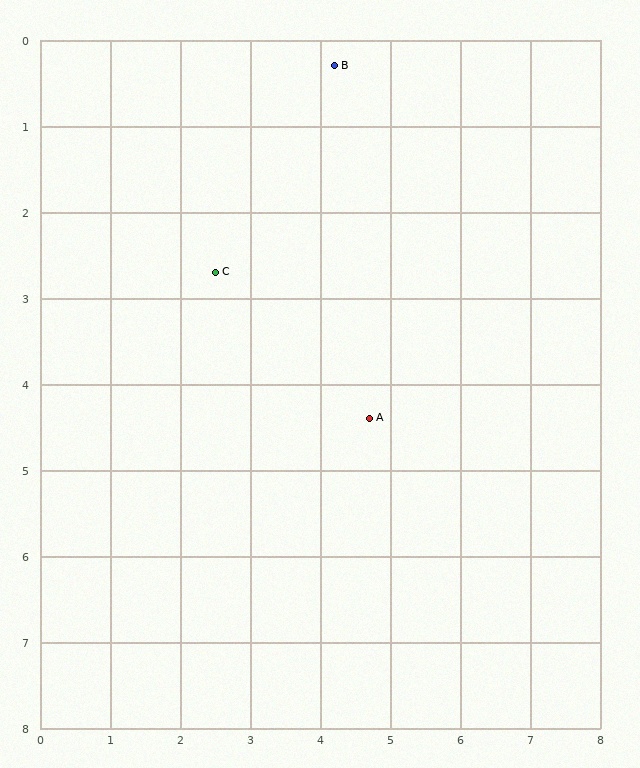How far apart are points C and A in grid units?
Points C and A are about 2.8 grid units apart.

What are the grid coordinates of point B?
Point B is at approximately (4.2, 0.3).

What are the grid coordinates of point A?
Point A is at approximately (4.7, 4.4).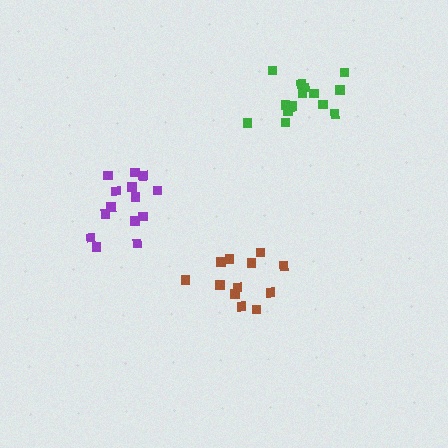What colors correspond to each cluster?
The clusters are colored: green, purple, brown.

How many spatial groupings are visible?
There are 3 spatial groupings.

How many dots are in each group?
Group 1: 16 dots, Group 2: 14 dots, Group 3: 12 dots (42 total).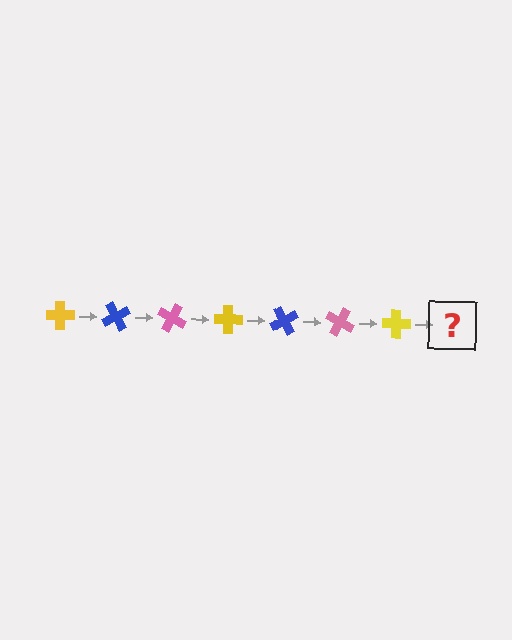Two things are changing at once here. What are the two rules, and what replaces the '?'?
The two rules are that it rotates 60 degrees each step and the color cycles through yellow, blue, and pink. The '?' should be a blue cross, rotated 420 degrees from the start.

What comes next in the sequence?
The next element should be a blue cross, rotated 420 degrees from the start.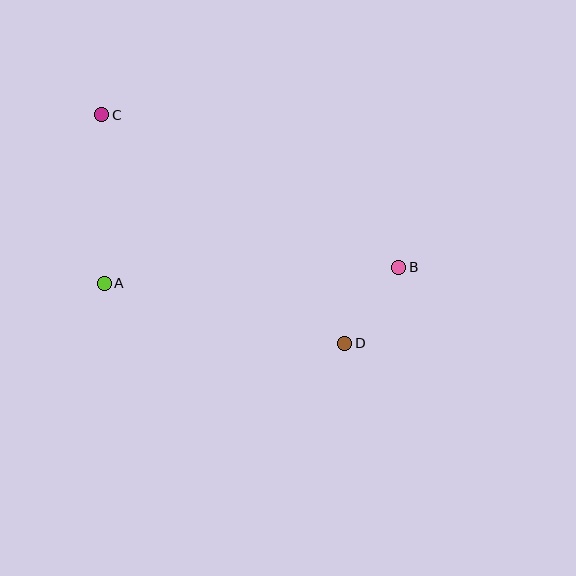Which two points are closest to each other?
Points B and D are closest to each other.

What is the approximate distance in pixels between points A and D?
The distance between A and D is approximately 248 pixels.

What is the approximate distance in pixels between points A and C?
The distance between A and C is approximately 168 pixels.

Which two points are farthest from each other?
Points B and C are farthest from each other.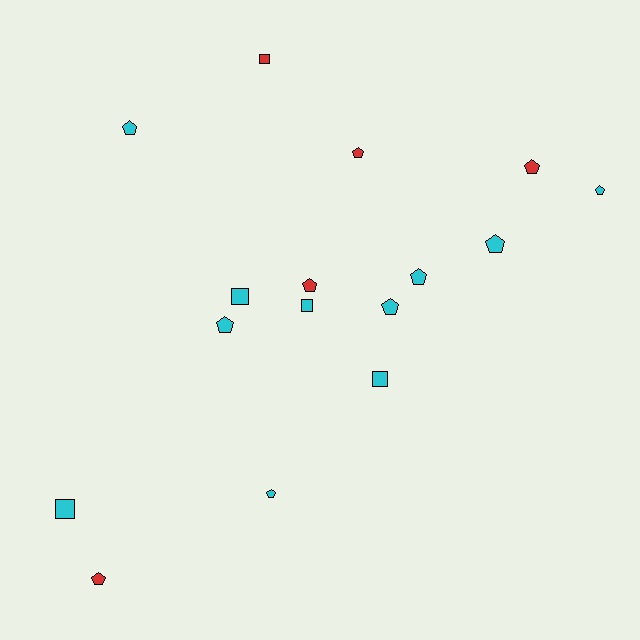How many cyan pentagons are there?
There are 7 cyan pentagons.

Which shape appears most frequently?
Pentagon, with 11 objects.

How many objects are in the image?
There are 16 objects.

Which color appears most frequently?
Cyan, with 11 objects.